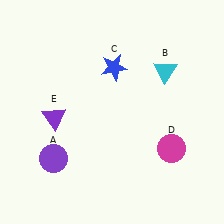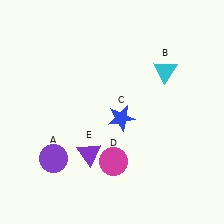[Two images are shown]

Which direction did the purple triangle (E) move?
The purple triangle (E) moved down.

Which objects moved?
The objects that moved are: the blue star (C), the magenta circle (D), the purple triangle (E).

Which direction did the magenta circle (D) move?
The magenta circle (D) moved left.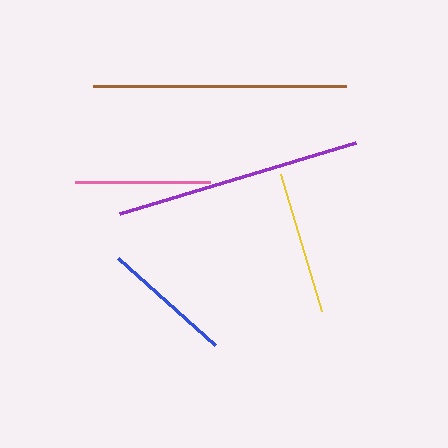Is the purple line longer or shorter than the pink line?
The purple line is longer than the pink line.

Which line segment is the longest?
The brown line is the longest at approximately 253 pixels.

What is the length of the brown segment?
The brown segment is approximately 253 pixels long.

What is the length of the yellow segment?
The yellow segment is approximately 143 pixels long.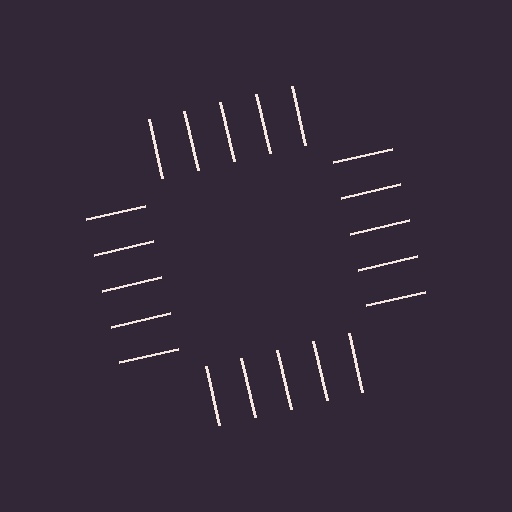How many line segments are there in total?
20 — 5 along each of the 4 edges.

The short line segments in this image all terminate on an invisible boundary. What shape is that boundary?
An illusory square — the line segments terminate on its edges but no continuous stroke is drawn.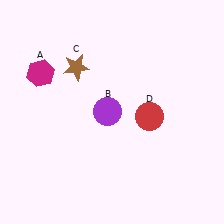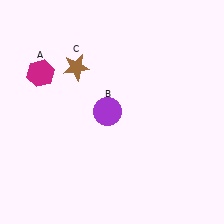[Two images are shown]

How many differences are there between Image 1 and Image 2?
There is 1 difference between the two images.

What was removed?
The red circle (D) was removed in Image 2.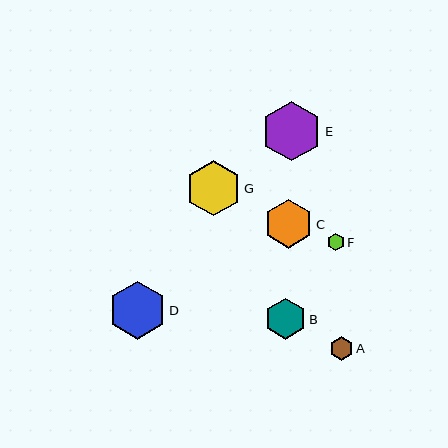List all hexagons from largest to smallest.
From largest to smallest: E, D, G, C, B, A, F.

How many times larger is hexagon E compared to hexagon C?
Hexagon E is approximately 1.2 times the size of hexagon C.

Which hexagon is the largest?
Hexagon E is the largest with a size of approximately 60 pixels.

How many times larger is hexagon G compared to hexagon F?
Hexagon G is approximately 3.2 times the size of hexagon F.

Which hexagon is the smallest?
Hexagon F is the smallest with a size of approximately 17 pixels.